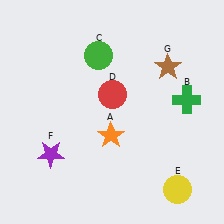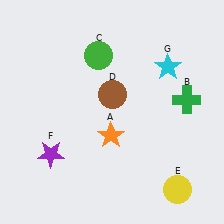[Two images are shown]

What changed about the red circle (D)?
In Image 1, D is red. In Image 2, it changed to brown.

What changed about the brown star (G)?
In Image 1, G is brown. In Image 2, it changed to cyan.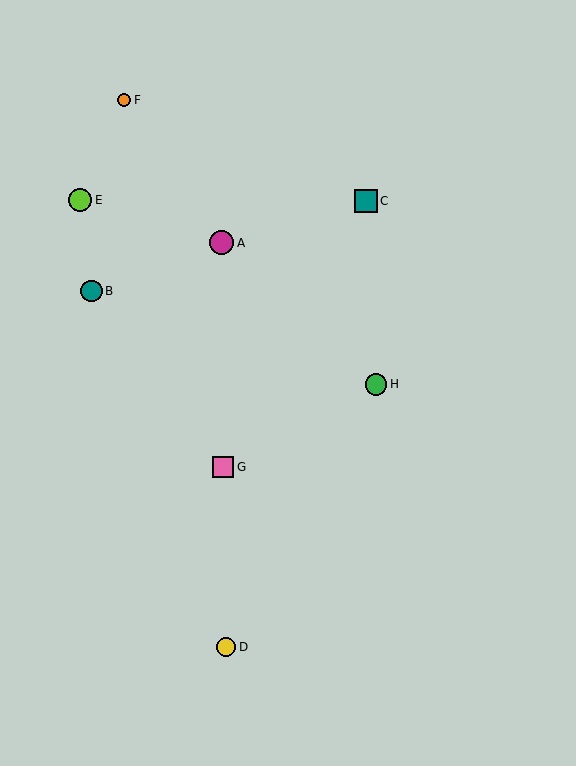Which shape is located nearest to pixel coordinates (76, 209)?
The lime circle (labeled E) at (80, 200) is nearest to that location.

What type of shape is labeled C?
Shape C is a teal square.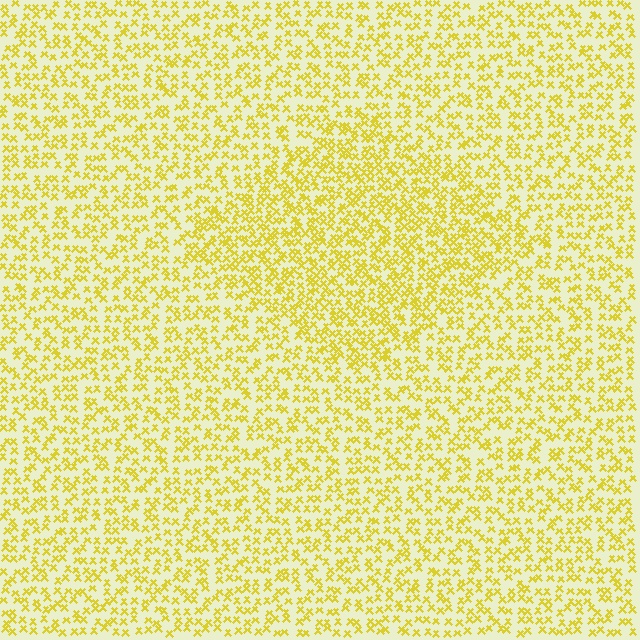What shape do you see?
I see a diamond.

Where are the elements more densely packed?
The elements are more densely packed inside the diamond boundary.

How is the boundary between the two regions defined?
The boundary is defined by a change in element density (approximately 1.6x ratio). All elements are the same color, size, and shape.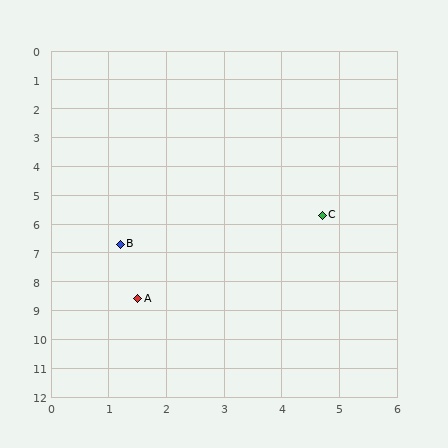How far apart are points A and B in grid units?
Points A and B are about 1.9 grid units apart.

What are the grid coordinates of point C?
Point C is at approximately (4.7, 5.7).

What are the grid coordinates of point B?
Point B is at approximately (1.2, 6.7).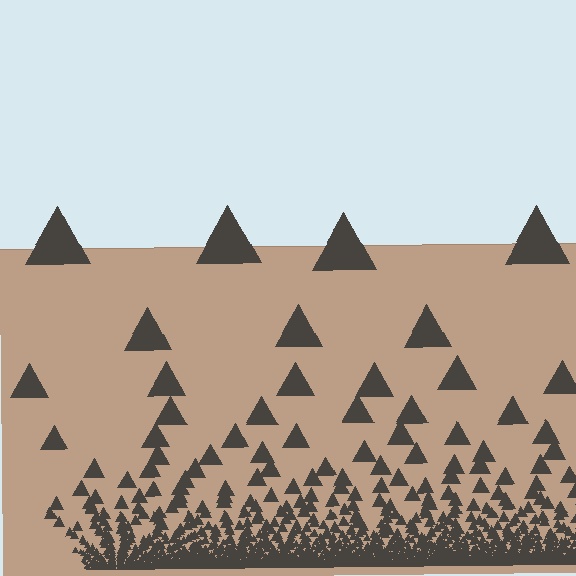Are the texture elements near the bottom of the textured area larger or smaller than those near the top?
Smaller. The gradient is inverted — elements near the bottom are smaller and denser.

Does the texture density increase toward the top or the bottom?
Density increases toward the bottom.